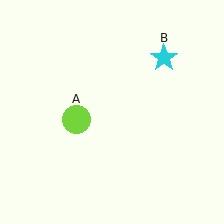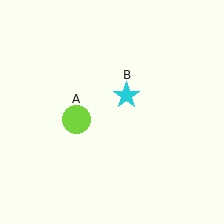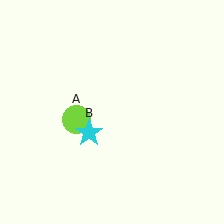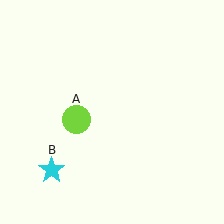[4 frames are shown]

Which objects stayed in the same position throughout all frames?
Lime circle (object A) remained stationary.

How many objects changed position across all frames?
1 object changed position: cyan star (object B).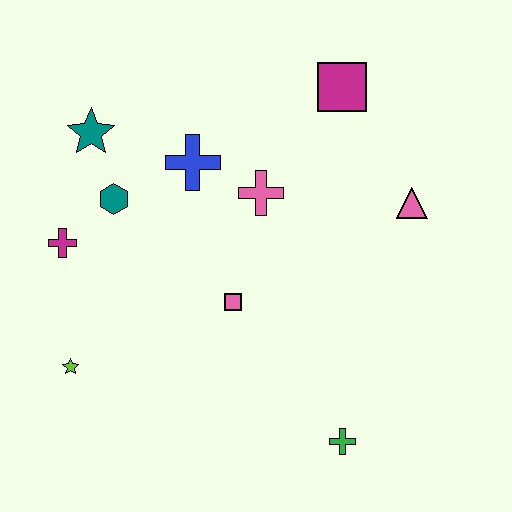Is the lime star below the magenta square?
Yes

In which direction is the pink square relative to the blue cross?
The pink square is below the blue cross.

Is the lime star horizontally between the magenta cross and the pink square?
Yes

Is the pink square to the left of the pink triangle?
Yes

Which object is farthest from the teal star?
The green cross is farthest from the teal star.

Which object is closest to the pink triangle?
The magenta square is closest to the pink triangle.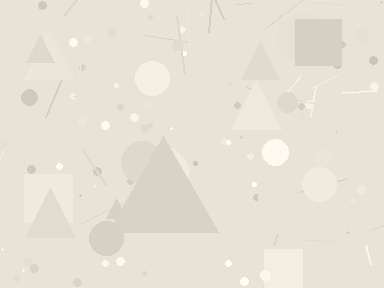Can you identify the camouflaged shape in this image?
The camouflaged shape is a triangle.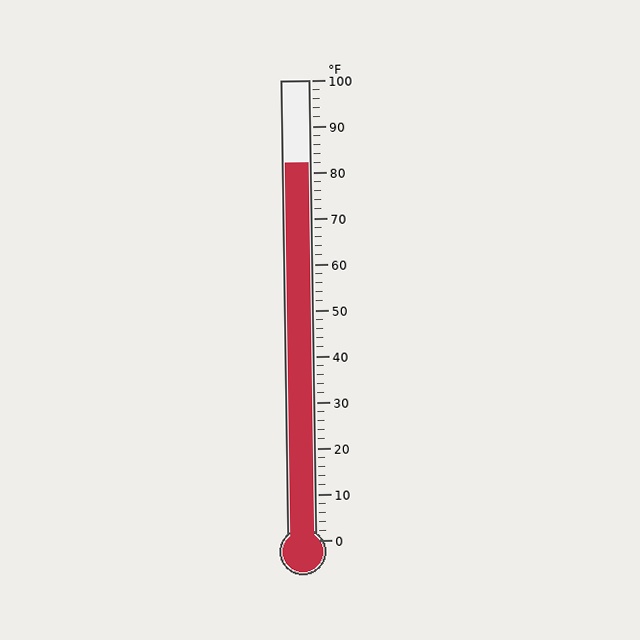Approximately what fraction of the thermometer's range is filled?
The thermometer is filled to approximately 80% of its range.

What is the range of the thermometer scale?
The thermometer scale ranges from 0°F to 100°F.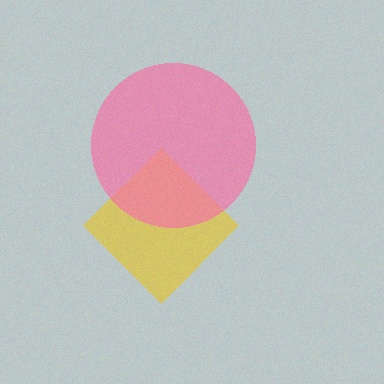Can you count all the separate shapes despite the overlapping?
Yes, there are 2 separate shapes.